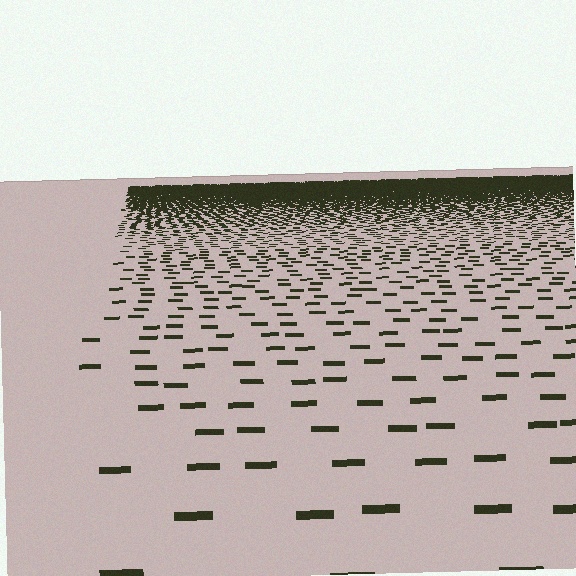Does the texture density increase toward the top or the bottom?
Density increases toward the top.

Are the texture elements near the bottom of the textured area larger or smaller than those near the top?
Larger. Near the bottom, elements are closer to the viewer and appear at a bigger on-screen size.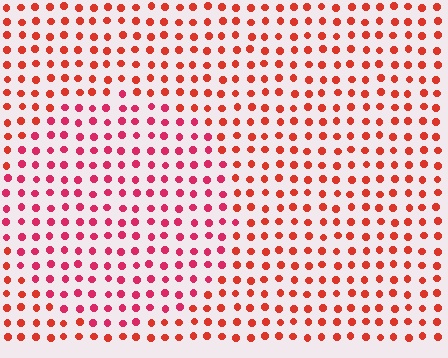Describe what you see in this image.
The image is filled with small red elements in a uniform arrangement. A circle-shaped region is visible where the elements are tinted to a slightly different hue, forming a subtle color boundary.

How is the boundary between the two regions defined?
The boundary is defined purely by a slight shift in hue (about 25 degrees). Spacing, size, and orientation are identical on both sides.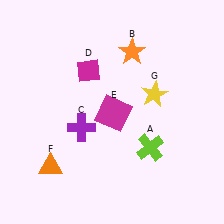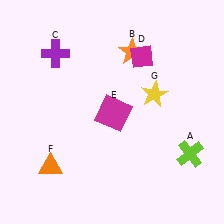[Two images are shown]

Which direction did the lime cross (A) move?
The lime cross (A) moved right.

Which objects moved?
The objects that moved are: the lime cross (A), the purple cross (C), the magenta diamond (D).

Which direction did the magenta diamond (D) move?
The magenta diamond (D) moved right.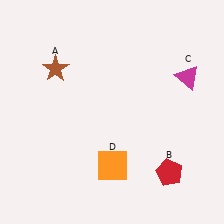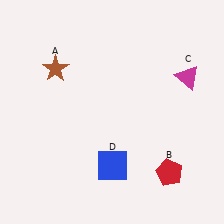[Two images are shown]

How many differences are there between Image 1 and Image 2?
There is 1 difference between the two images.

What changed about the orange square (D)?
In Image 1, D is orange. In Image 2, it changed to blue.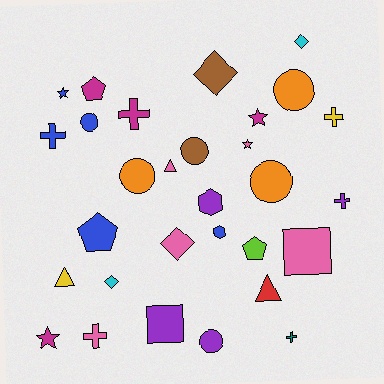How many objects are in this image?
There are 30 objects.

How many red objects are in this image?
There is 1 red object.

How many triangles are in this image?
There are 3 triangles.